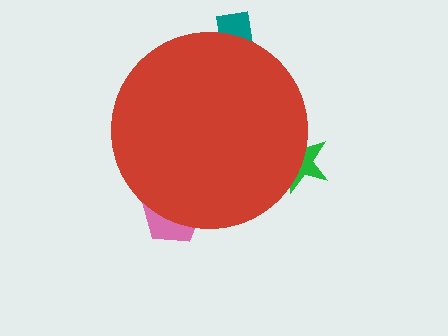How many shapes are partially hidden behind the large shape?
3 shapes are partially hidden.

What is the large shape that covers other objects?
A red circle.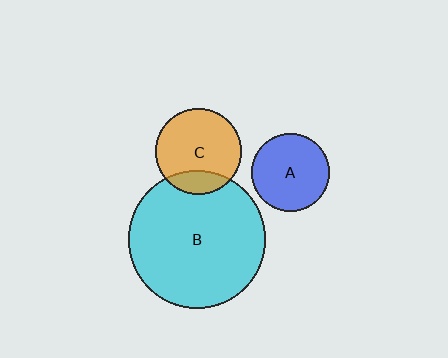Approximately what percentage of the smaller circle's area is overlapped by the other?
Approximately 20%.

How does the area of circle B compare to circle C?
Approximately 2.5 times.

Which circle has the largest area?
Circle B (cyan).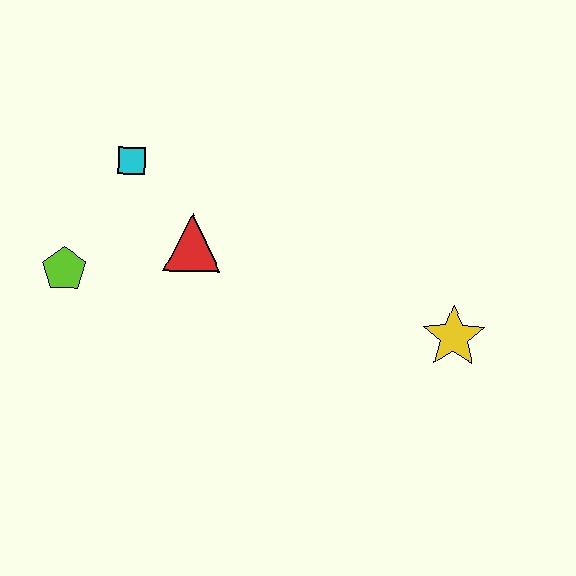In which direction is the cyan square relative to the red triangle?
The cyan square is above the red triangle.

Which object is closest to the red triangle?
The cyan square is closest to the red triangle.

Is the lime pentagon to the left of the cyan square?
Yes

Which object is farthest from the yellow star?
The lime pentagon is farthest from the yellow star.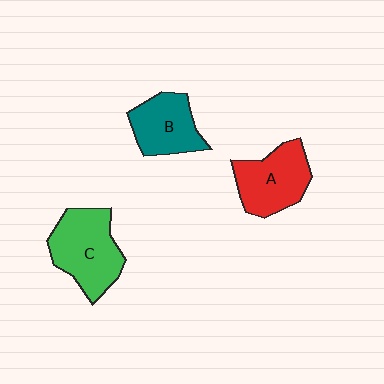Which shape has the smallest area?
Shape B (teal).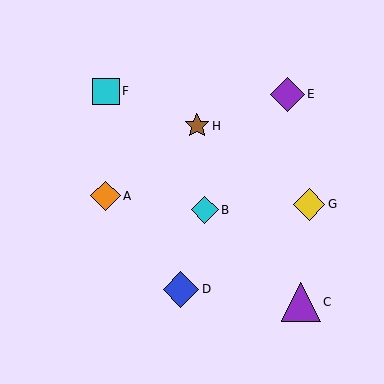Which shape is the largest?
The purple triangle (labeled C) is the largest.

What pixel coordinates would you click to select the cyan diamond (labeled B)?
Click at (205, 210) to select the cyan diamond B.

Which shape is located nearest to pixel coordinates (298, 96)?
The purple diamond (labeled E) at (287, 94) is nearest to that location.